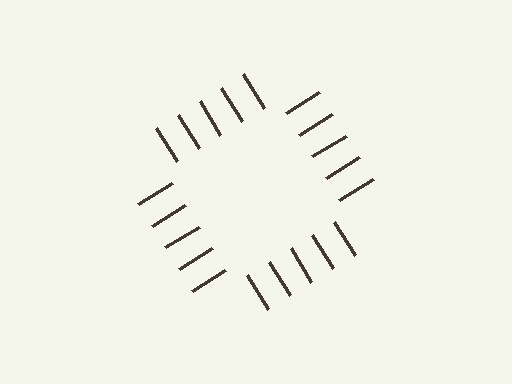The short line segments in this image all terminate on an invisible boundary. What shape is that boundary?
An illusory square — the line segments terminate on its edges but no continuous stroke is drawn.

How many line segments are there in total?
20 — 5 along each of the 4 edges.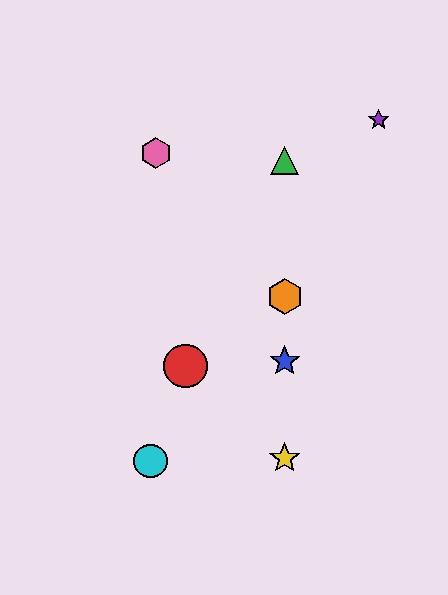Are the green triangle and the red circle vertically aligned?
No, the green triangle is at x≈285 and the red circle is at x≈186.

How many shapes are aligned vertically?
4 shapes (the blue star, the green triangle, the yellow star, the orange hexagon) are aligned vertically.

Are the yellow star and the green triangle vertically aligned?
Yes, both are at x≈285.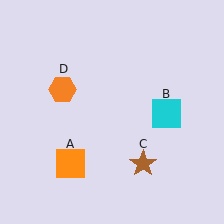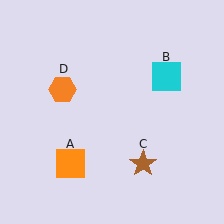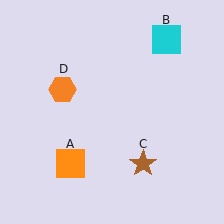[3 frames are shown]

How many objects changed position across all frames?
1 object changed position: cyan square (object B).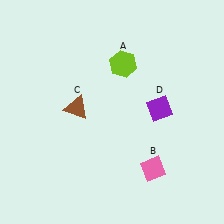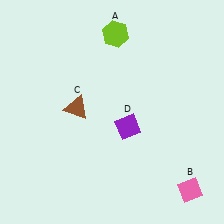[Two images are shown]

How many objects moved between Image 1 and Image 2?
3 objects moved between the two images.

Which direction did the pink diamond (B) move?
The pink diamond (B) moved right.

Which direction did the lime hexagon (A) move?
The lime hexagon (A) moved up.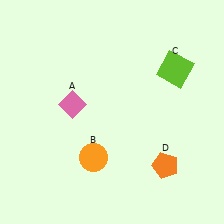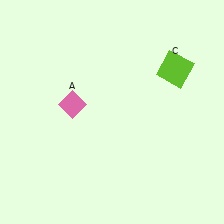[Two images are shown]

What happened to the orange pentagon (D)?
The orange pentagon (D) was removed in Image 2. It was in the bottom-right area of Image 1.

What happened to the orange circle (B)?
The orange circle (B) was removed in Image 2. It was in the bottom-left area of Image 1.